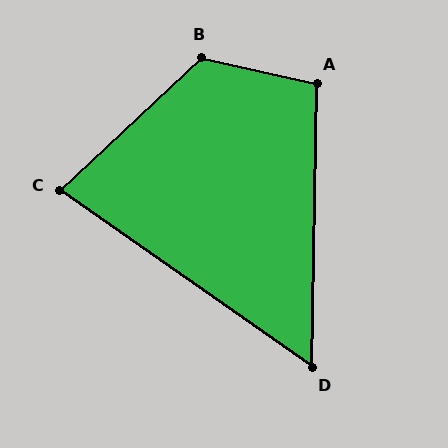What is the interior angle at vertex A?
Approximately 102 degrees (obtuse).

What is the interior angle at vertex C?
Approximately 78 degrees (acute).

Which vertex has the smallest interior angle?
D, at approximately 56 degrees.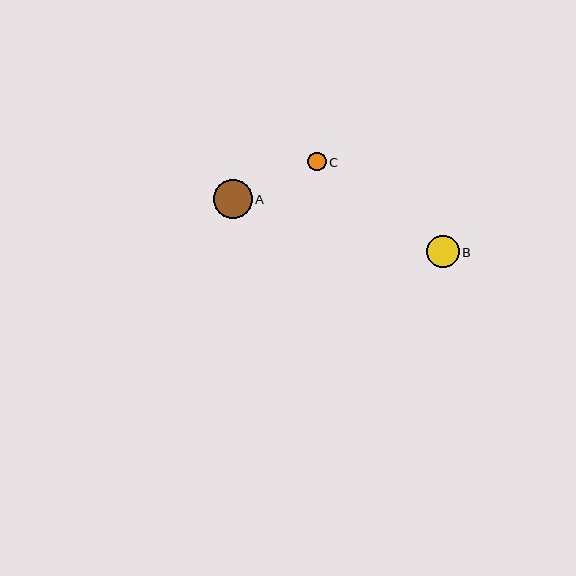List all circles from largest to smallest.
From largest to smallest: A, B, C.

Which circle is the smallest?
Circle C is the smallest with a size of approximately 19 pixels.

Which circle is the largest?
Circle A is the largest with a size of approximately 39 pixels.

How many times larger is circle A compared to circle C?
Circle A is approximately 2.1 times the size of circle C.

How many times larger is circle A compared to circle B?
Circle A is approximately 1.2 times the size of circle B.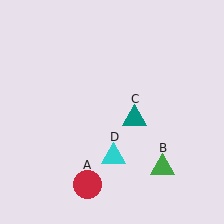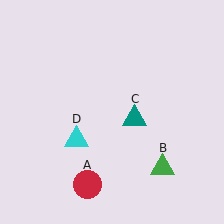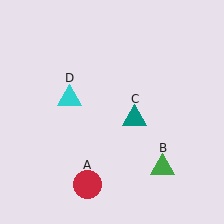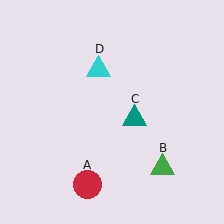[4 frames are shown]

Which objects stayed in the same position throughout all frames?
Red circle (object A) and green triangle (object B) and teal triangle (object C) remained stationary.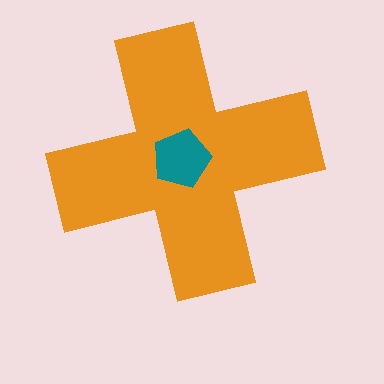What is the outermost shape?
The orange cross.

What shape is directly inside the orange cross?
The teal pentagon.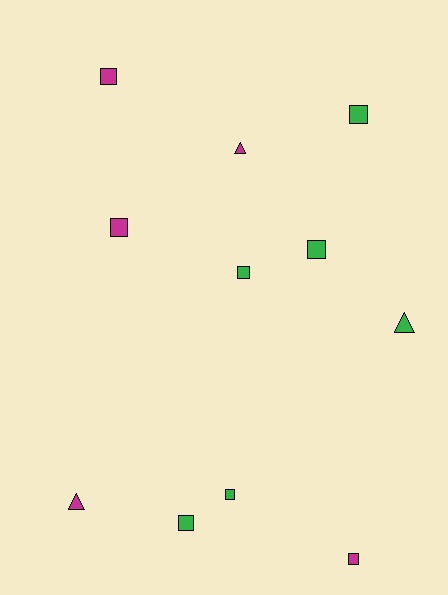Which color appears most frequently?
Green, with 6 objects.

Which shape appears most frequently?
Square, with 8 objects.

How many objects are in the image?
There are 11 objects.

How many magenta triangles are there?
There are 2 magenta triangles.